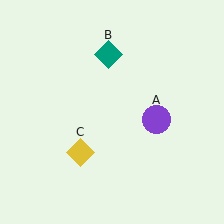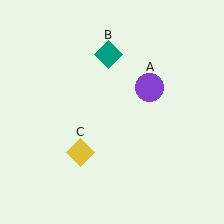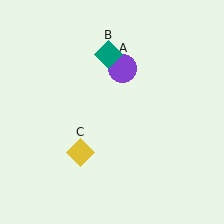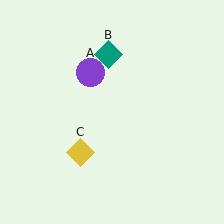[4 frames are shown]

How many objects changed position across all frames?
1 object changed position: purple circle (object A).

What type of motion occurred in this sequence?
The purple circle (object A) rotated counterclockwise around the center of the scene.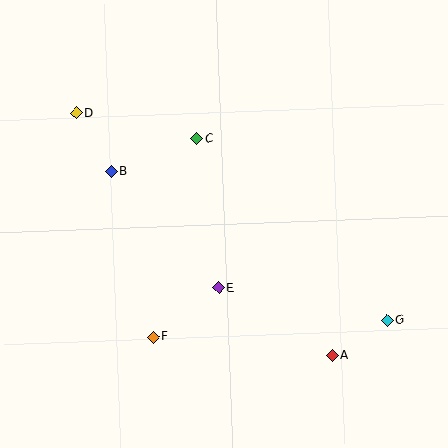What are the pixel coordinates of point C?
Point C is at (196, 139).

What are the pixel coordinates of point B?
Point B is at (111, 171).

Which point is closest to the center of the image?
Point E at (219, 288) is closest to the center.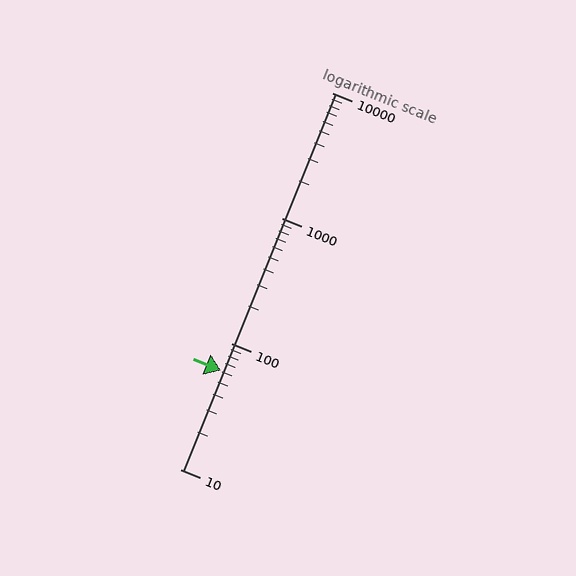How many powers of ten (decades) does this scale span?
The scale spans 3 decades, from 10 to 10000.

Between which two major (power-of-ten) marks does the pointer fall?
The pointer is between 10 and 100.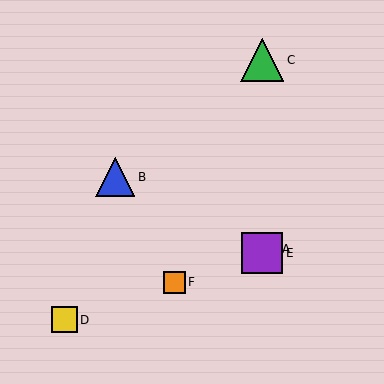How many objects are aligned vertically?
3 objects (A, C, E) are aligned vertically.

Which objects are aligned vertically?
Objects A, C, E are aligned vertically.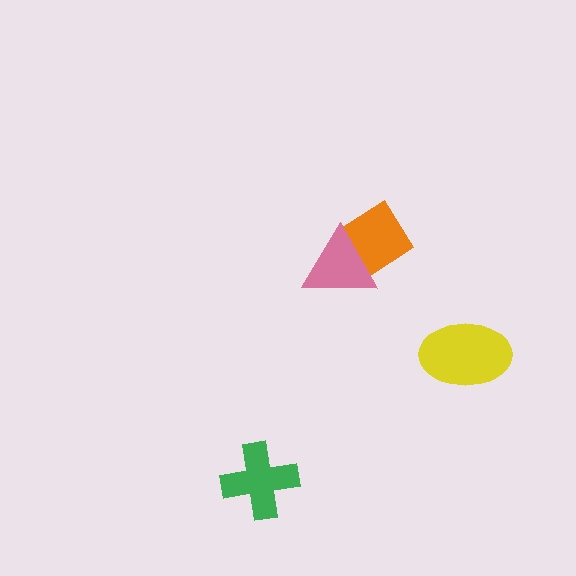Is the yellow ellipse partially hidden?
No, no other shape covers it.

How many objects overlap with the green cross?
0 objects overlap with the green cross.